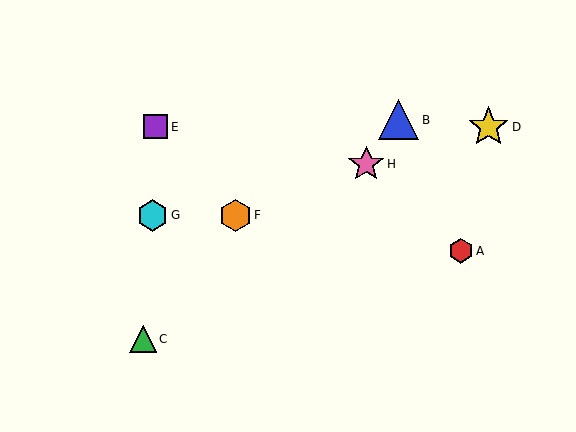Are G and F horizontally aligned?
Yes, both are at y≈216.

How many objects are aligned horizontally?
2 objects (F, G) are aligned horizontally.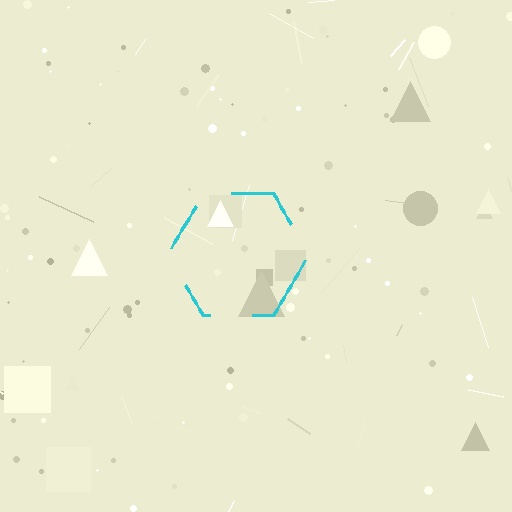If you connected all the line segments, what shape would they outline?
They would outline a hexagon.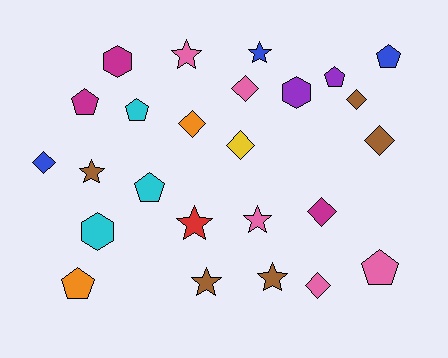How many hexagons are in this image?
There are 3 hexagons.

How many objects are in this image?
There are 25 objects.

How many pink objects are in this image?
There are 5 pink objects.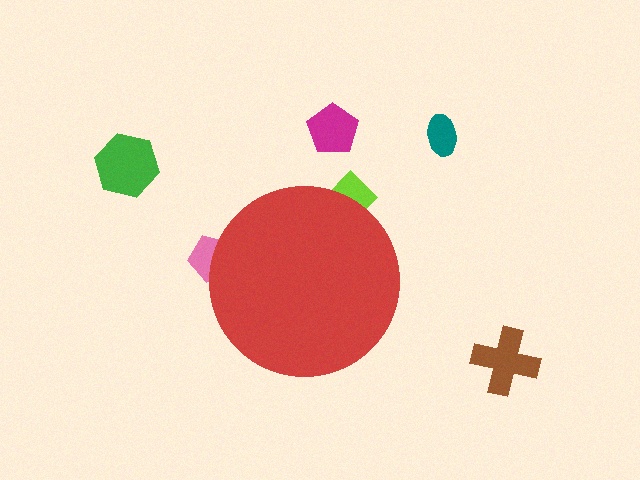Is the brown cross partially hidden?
No, the brown cross is fully visible.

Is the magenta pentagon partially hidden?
No, the magenta pentagon is fully visible.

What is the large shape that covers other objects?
A red circle.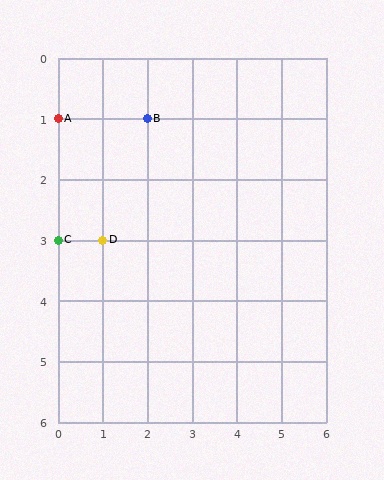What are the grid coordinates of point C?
Point C is at grid coordinates (0, 3).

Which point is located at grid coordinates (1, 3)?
Point D is at (1, 3).